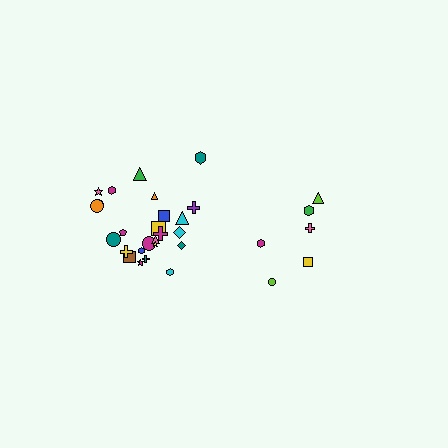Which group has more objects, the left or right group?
The left group.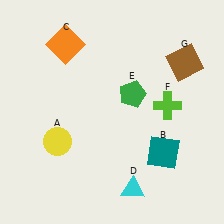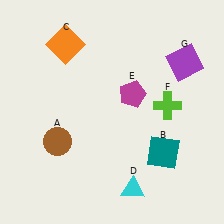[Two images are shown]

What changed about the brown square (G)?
In Image 1, G is brown. In Image 2, it changed to purple.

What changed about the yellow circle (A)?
In Image 1, A is yellow. In Image 2, it changed to brown.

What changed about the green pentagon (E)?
In Image 1, E is green. In Image 2, it changed to magenta.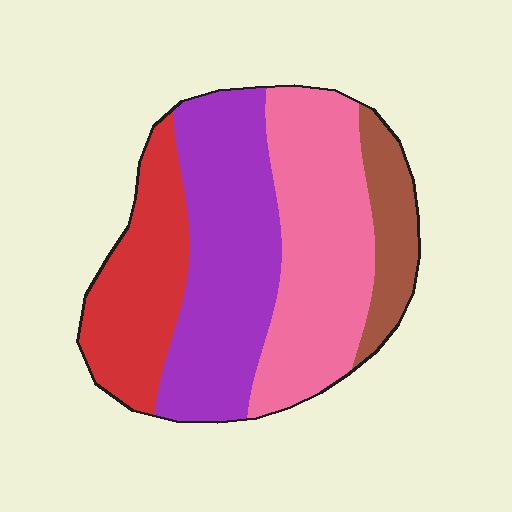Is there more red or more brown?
Red.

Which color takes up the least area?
Brown, at roughly 10%.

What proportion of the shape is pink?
Pink takes up about one third (1/3) of the shape.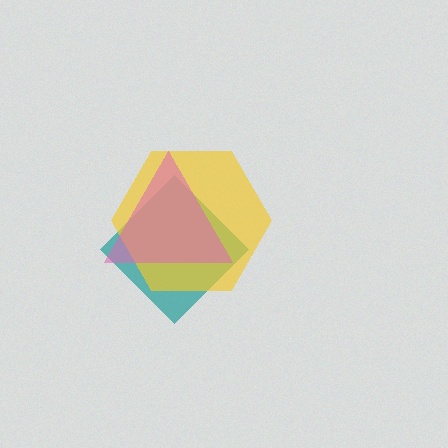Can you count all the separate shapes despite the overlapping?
Yes, there are 3 separate shapes.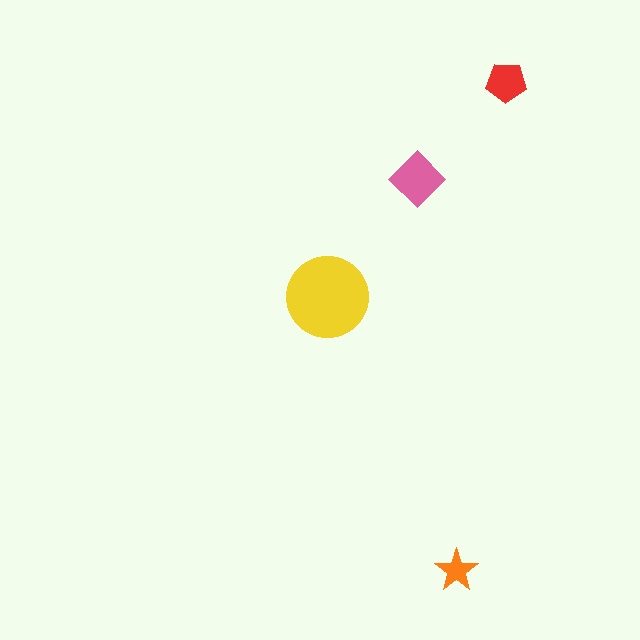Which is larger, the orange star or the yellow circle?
The yellow circle.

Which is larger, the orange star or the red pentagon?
The red pentagon.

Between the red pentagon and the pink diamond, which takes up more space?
The pink diamond.